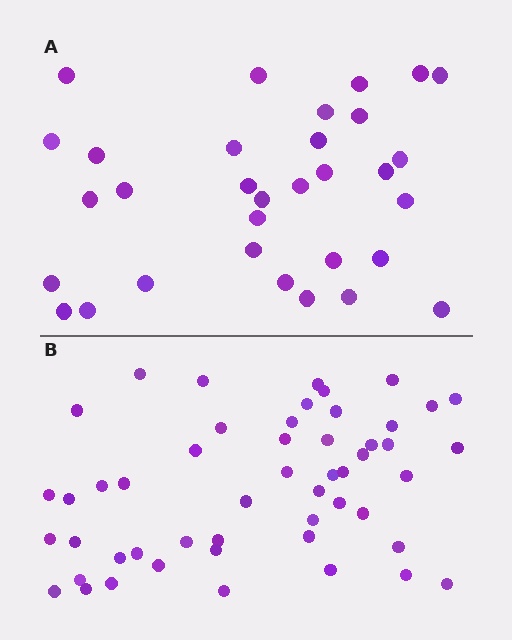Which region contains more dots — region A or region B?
Region B (the bottom region) has more dots.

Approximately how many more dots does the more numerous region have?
Region B has approximately 20 more dots than region A.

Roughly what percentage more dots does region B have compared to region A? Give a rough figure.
About 60% more.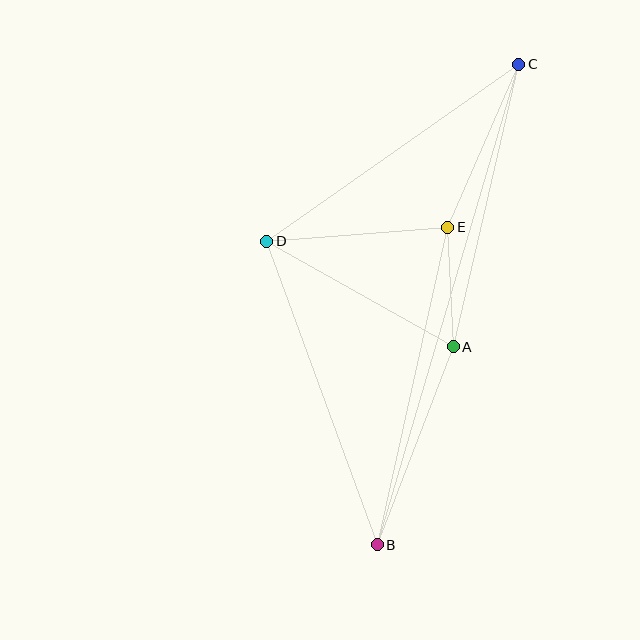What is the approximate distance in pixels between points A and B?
The distance between A and B is approximately 212 pixels.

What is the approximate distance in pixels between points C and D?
The distance between C and D is approximately 308 pixels.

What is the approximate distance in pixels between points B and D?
The distance between B and D is approximately 323 pixels.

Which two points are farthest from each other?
Points B and C are farthest from each other.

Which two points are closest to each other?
Points A and E are closest to each other.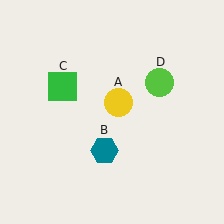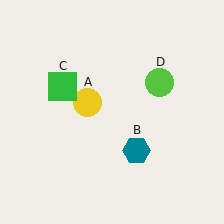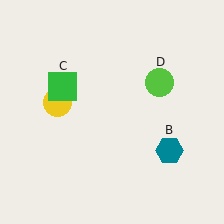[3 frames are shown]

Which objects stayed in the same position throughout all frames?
Green square (object C) and lime circle (object D) remained stationary.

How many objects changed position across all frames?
2 objects changed position: yellow circle (object A), teal hexagon (object B).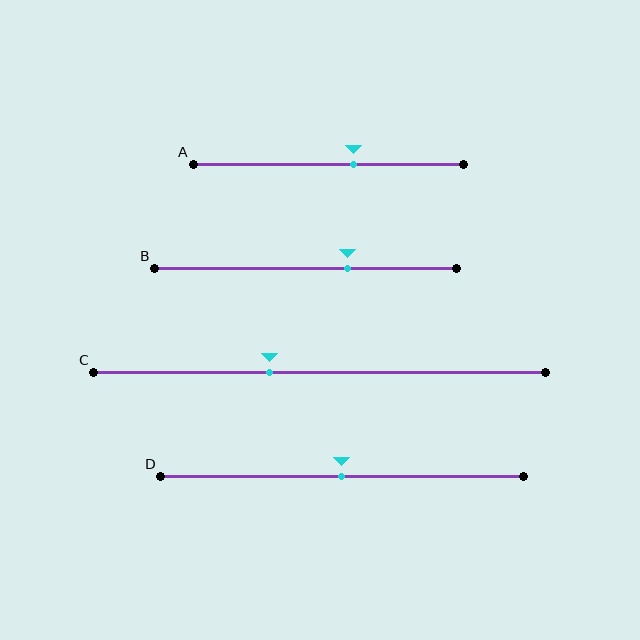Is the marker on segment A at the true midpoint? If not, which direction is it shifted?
No, the marker on segment A is shifted to the right by about 9% of the segment length.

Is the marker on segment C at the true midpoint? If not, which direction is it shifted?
No, the marker on segment C is shifted to the left by about 11% of the segment length.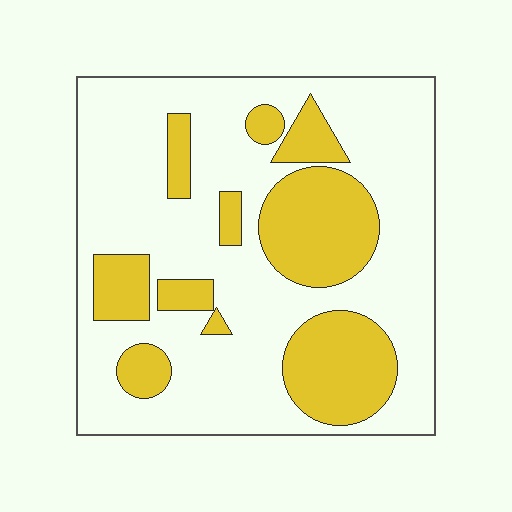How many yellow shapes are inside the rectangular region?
10.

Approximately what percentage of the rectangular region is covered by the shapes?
Approximately 30%.